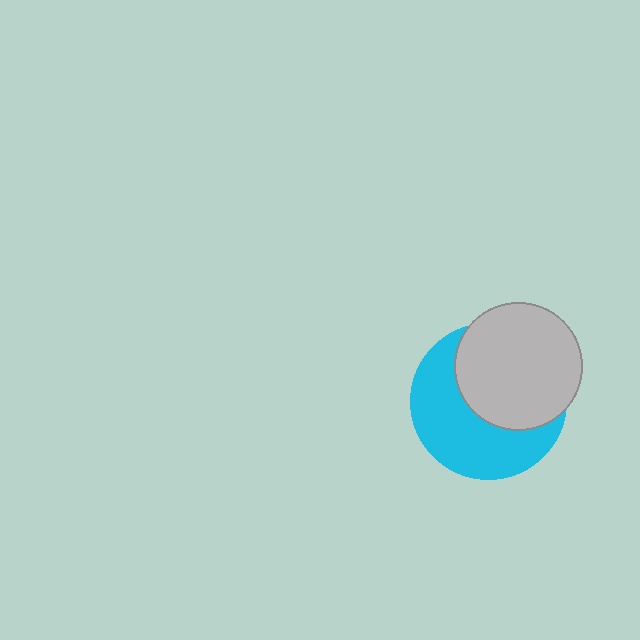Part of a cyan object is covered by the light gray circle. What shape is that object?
It is a circle.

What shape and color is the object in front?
The object in front is a light gray circle.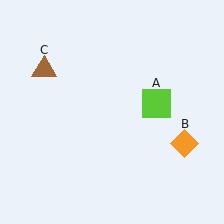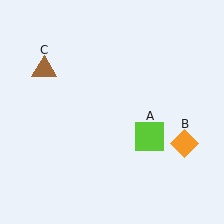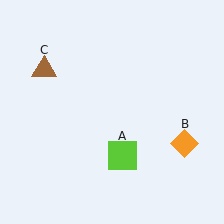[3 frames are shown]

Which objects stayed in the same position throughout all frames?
Orange diamond (object B) and brown triangle (object C) remained stationary.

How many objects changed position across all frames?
1 object changed position: lime square (object A).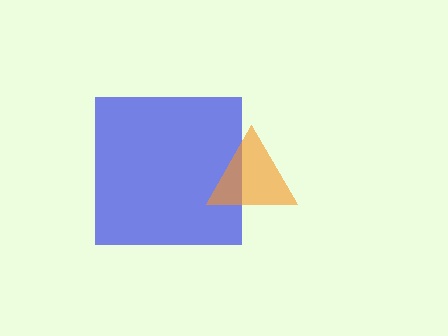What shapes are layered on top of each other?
The layered shapes are: a blue square, an orange triangle.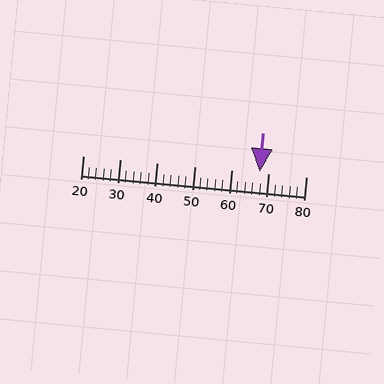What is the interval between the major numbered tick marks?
The major tick marks are spaced 10 units apart.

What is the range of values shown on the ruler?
The ruler shows values from 20 to 80.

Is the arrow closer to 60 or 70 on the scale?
The arrow is closer to 70.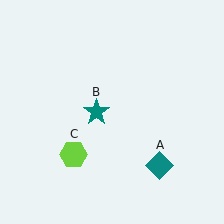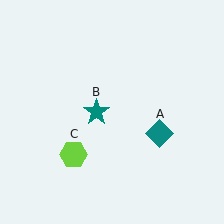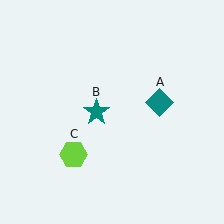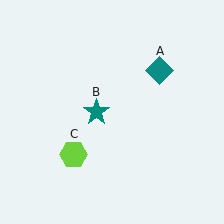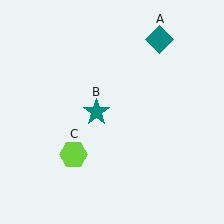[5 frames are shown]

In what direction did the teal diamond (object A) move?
The teal diamond (object A) moved up.